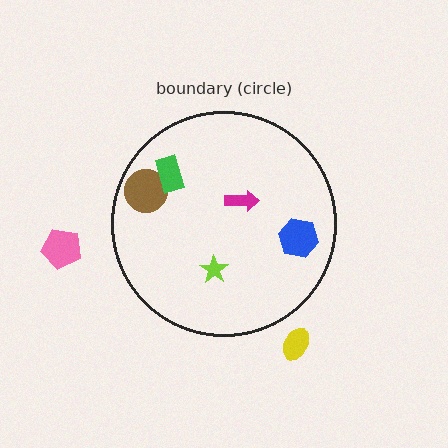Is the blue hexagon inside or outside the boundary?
Inside.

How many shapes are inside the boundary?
5 inside, 2 outside.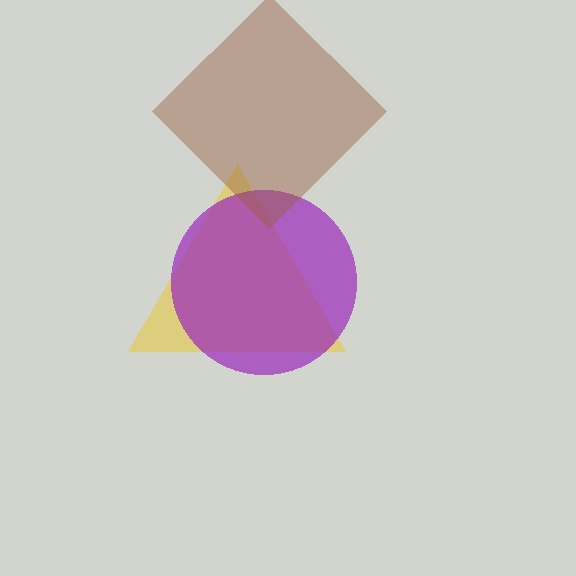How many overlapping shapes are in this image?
There are 3 overlapping shapes in the image.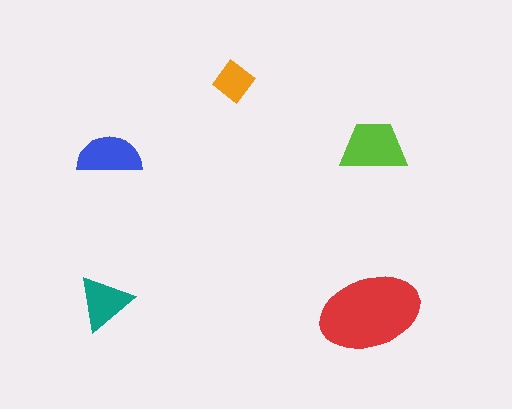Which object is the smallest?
The orange diamond.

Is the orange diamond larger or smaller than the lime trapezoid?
Smaller.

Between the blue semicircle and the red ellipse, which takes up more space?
The red ellipse.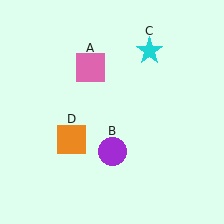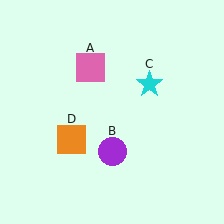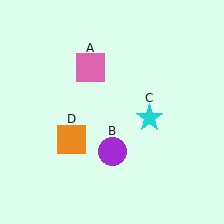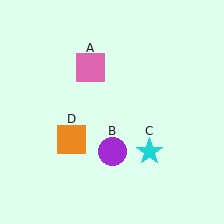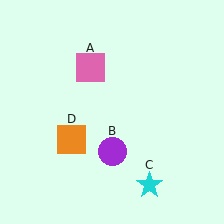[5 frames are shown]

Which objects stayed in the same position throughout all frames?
Pink square (object A) and purple circle (object B) and orange square (object D) remained stationary.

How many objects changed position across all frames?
1 object changed position: cyan star (object C).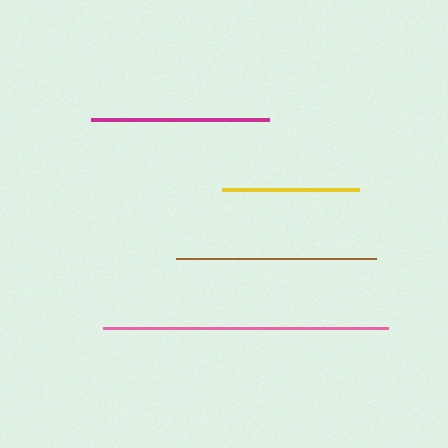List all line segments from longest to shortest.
From longest to shortest: pink, brown, magenta, yellow.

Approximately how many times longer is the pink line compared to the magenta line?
The pink line is approximately 1.6 times the length of the magenta line.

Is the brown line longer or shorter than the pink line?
The pink line is longer than the brown line.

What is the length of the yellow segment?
The yellow segment is approximately 136 pixels long.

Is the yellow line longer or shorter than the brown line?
The brown line is longer than the yellow line.